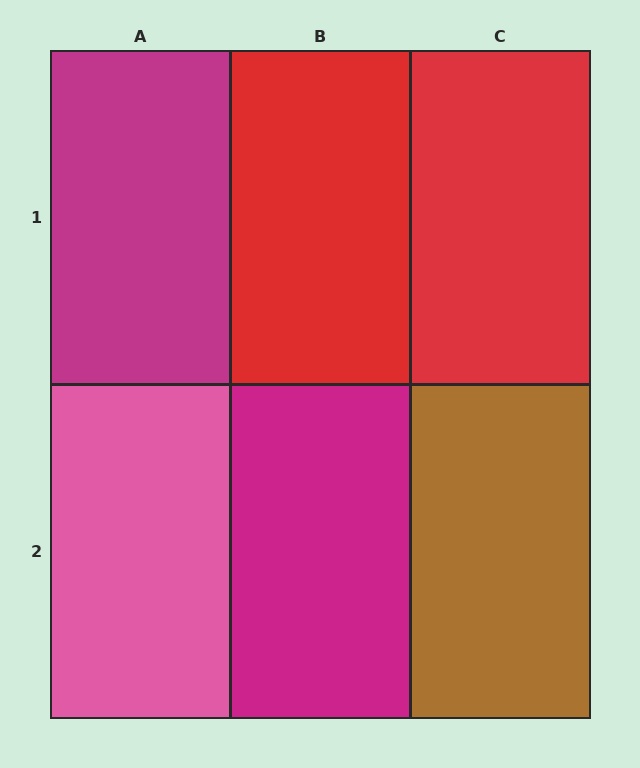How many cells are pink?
1 cell is pink.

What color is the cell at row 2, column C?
Brown.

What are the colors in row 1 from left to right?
Magenta, red, red.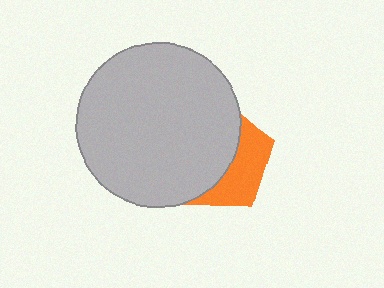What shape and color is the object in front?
The object in front is a light gray circle.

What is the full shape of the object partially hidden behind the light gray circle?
The partially hidden object is an orange pentagon.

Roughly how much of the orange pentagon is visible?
A small part of it is visible (roughly 39%).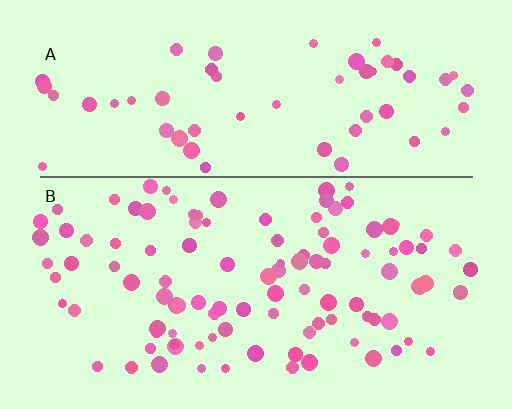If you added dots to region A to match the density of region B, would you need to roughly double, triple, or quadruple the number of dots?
Approximately double.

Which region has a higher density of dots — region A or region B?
B (the bottom).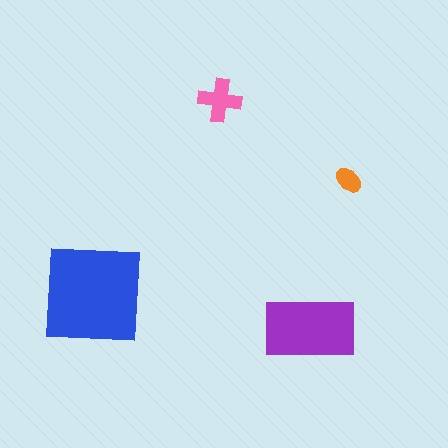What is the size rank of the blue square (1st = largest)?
1st.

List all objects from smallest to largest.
The orange ellipse, the pink cross, the purple rectangle, the blue square.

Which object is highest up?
The pink cross is topmost.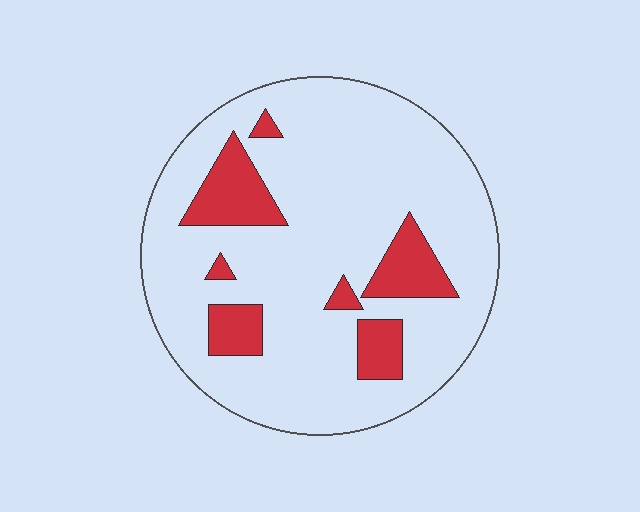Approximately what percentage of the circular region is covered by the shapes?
Approximately 15%.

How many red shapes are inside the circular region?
7.